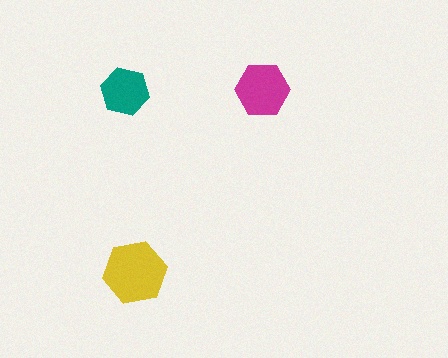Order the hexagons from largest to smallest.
the yellow one, the magenta one, the teal one.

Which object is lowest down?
The yellow hexagon is bottommost.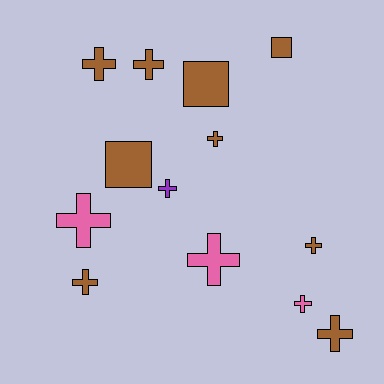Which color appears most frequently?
Brown, with 9 objects.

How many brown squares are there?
There are 3 brown squares.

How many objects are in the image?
There are 13 objects.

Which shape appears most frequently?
Cross, with 10 objects.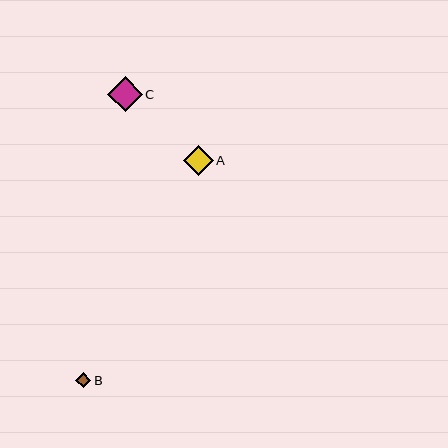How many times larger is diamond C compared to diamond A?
Diamond C is approximately 1.2 times the size of diamond A.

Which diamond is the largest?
Diamond C is the largest with a size of approximately 35 pixels.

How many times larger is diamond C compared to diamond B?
Diamond C is approximately 2.3 times the size of diamond B.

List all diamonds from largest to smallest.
From largest to smallest: C, A, B.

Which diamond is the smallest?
Diamond B is the smallest with a size of approximately 15 pixels.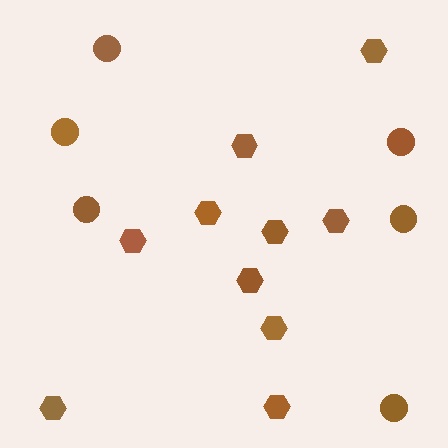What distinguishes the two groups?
There are 2 groups: one group of hexagons (10) and one group of circles (6).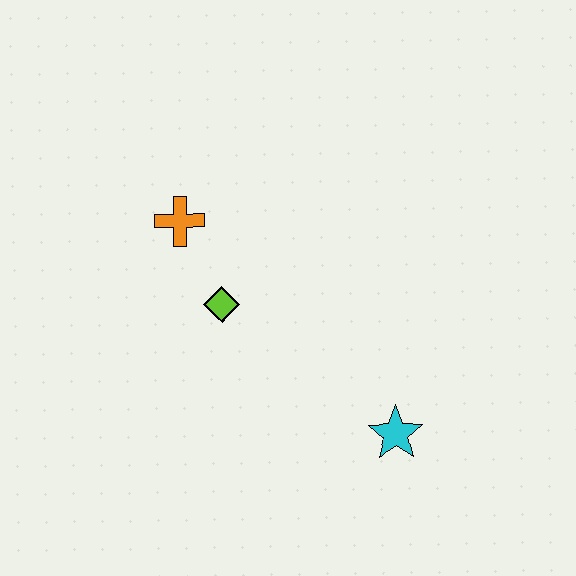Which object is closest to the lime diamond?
The orange cross is closest to the lime diamond.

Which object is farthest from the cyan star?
The orange cross is farthest from the cyan star.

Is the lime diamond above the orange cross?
No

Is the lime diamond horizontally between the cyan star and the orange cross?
Yes